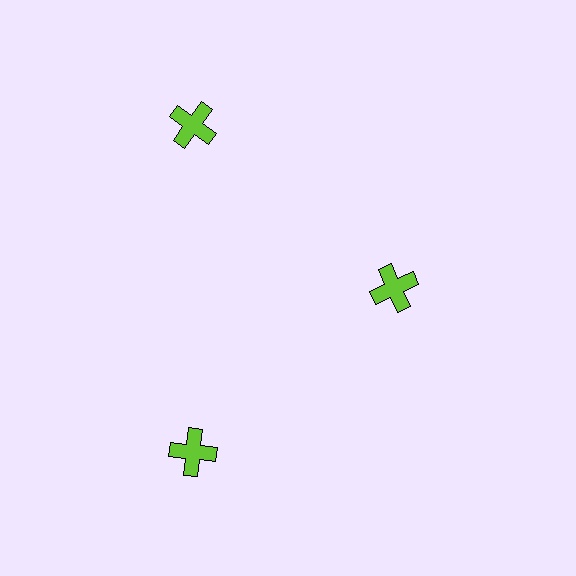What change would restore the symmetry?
The symmetry would be restored by moving it outward, back onto the ring so that all 3 crosses sit at equal angles and equal distance from the center.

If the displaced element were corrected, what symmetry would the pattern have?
It would have 3-fold rotational symmetry — the pattern would map onto itself every 120 degrees.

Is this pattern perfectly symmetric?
No. The 3 lime crosses are arranged in a ring, but one element near the 3 o'clock position is pulled inward toward the center, breaking the 3-fold rotational symmetry.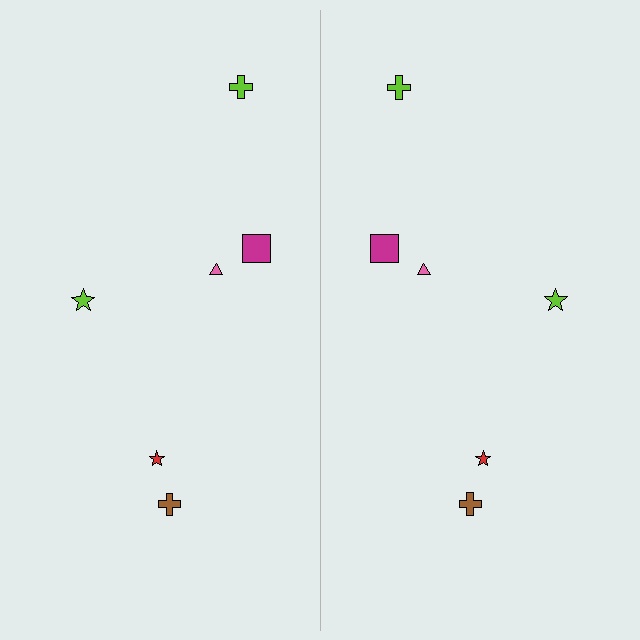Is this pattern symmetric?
Yes, this pattern has bilateral (reflection) symmetry.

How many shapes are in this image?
There are 12 shapes in this image.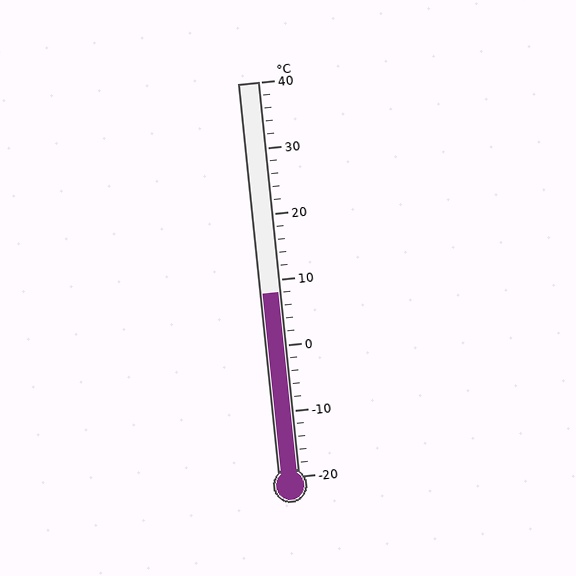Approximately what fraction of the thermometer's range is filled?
The thermometer is filled to approximately 45% of its range.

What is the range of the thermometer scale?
The thermometer scale ranges from -20°C to 40°C.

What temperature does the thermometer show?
The thermometer shows approximately 8°C.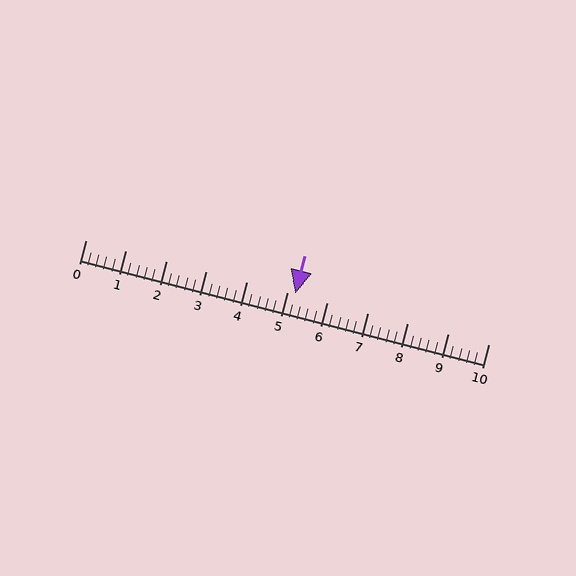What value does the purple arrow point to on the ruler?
The purple arrow points to approximately 5.2.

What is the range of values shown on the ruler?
The ruler shows values from 0 to 10.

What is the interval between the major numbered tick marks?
The major tick marks are spaced 1 units apart.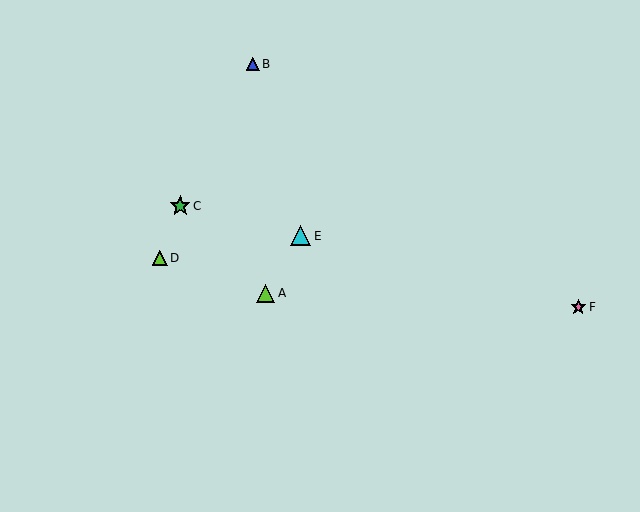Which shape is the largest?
The green star (labeled C) is the largest.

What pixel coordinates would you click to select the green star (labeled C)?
Click at (180, 206) to select the green star C.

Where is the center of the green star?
The center of the green star is at (180, 206).